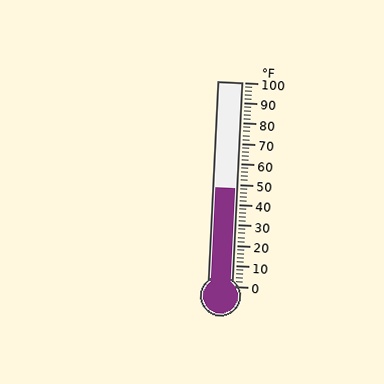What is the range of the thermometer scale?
The thermometer scale ranges from 0°F to 100°F.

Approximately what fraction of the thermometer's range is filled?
The thermometer is filled to approximately 50% of its range.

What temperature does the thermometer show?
The thermometer shows approximately 48°F.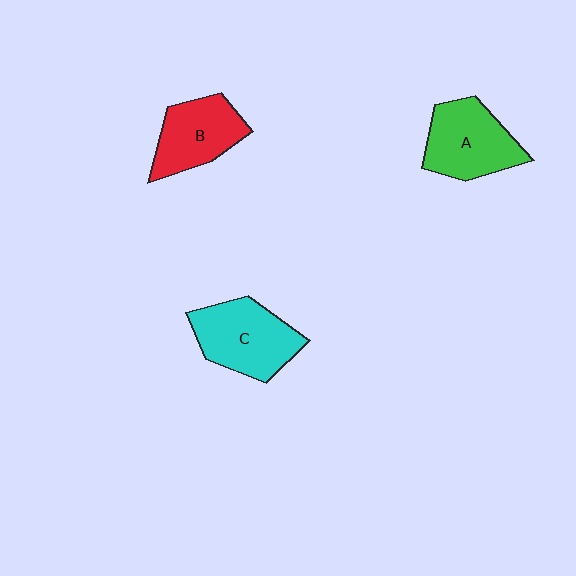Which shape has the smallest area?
Shape B (red).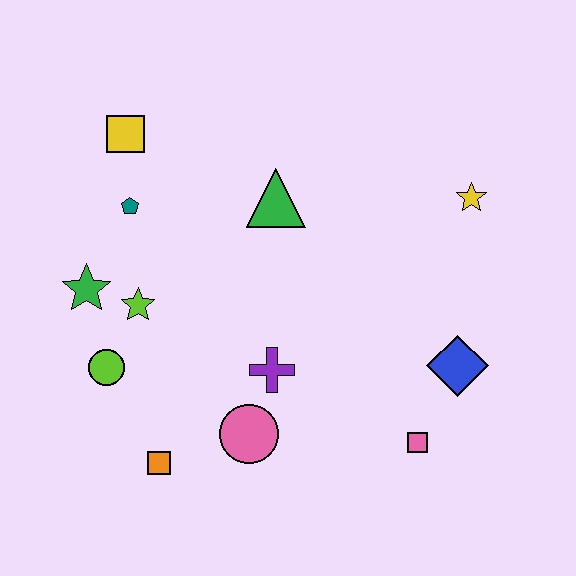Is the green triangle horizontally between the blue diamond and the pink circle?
Yes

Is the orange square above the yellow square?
No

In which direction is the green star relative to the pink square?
The green star is to the left of the pink square.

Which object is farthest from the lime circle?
The yellow star is farthest from the lime circle.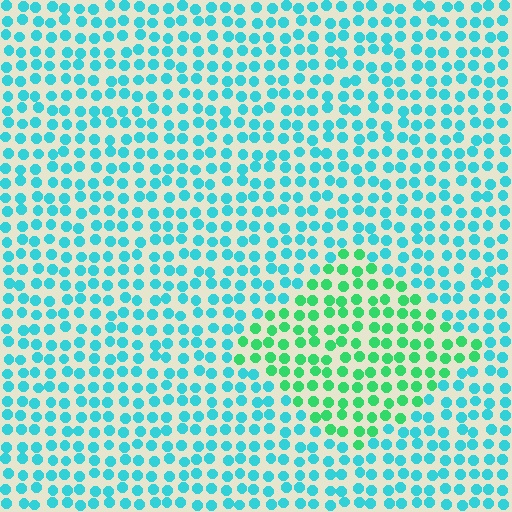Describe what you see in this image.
The image is filled with small cyan elements in a uniform arrangement. A diamond-shaped region is visible where the elements are tinted to a slightly different hue, forming a subtle color boundary.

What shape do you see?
I see a diamond.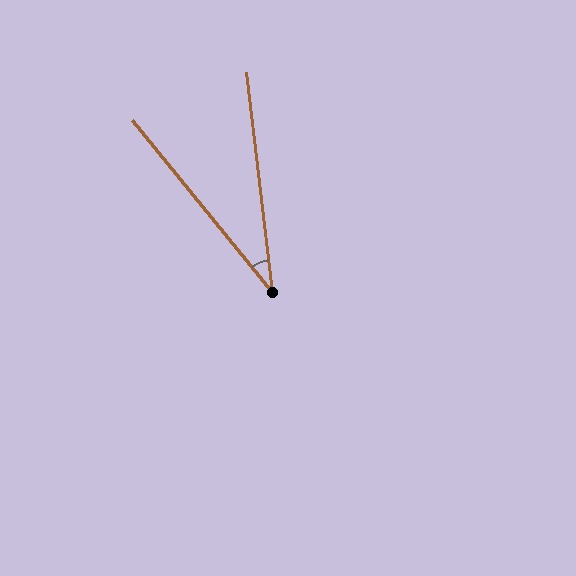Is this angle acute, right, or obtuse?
It is acute.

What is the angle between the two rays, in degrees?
Approximately 32 degrees.